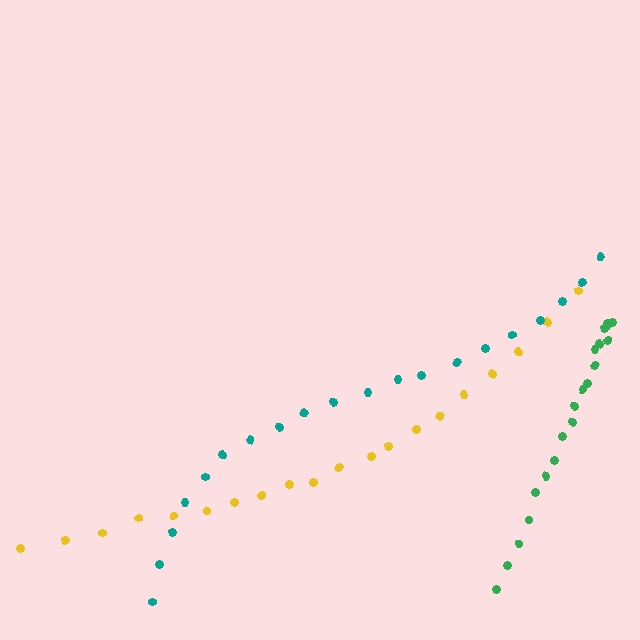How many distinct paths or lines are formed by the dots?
There are 3 distinct paths.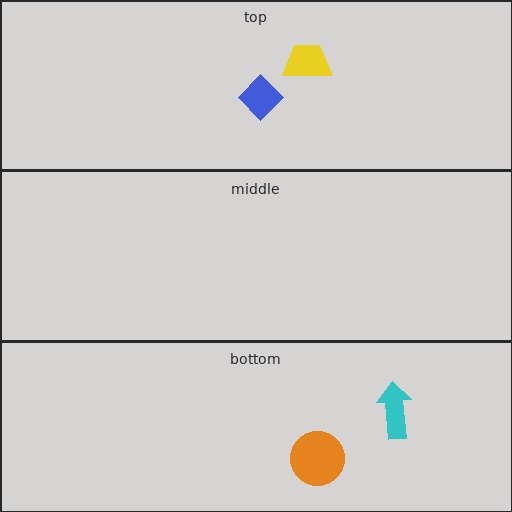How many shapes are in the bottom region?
2.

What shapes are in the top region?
The blue diamond, the yellow trapezoid.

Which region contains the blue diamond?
The top region.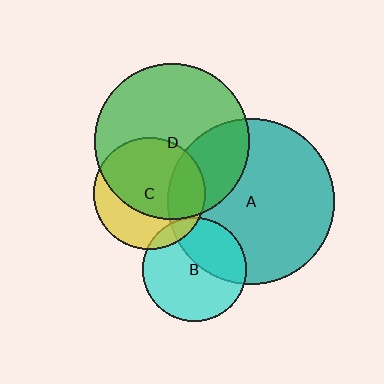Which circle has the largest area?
Circle A (teal).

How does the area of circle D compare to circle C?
Approximately 2.0 times.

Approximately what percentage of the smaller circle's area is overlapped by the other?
Approximately 30%.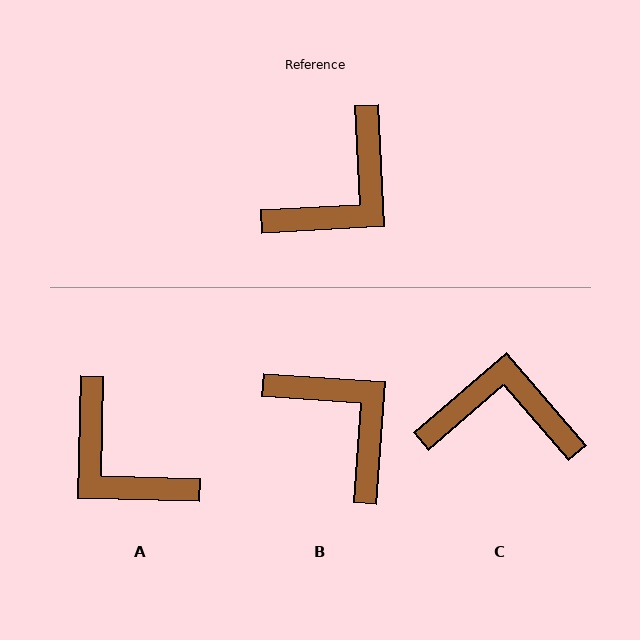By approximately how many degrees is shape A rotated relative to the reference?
Approximately 94 degrees clockwise.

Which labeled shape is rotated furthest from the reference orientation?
C, about 128 degrees away.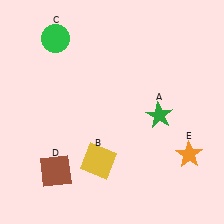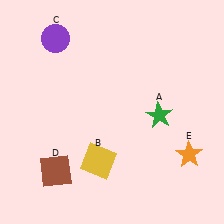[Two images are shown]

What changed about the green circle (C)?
In Image 1, C is green. In Image 2, it changed to purple.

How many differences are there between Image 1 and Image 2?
There is 1 difference between the two images.